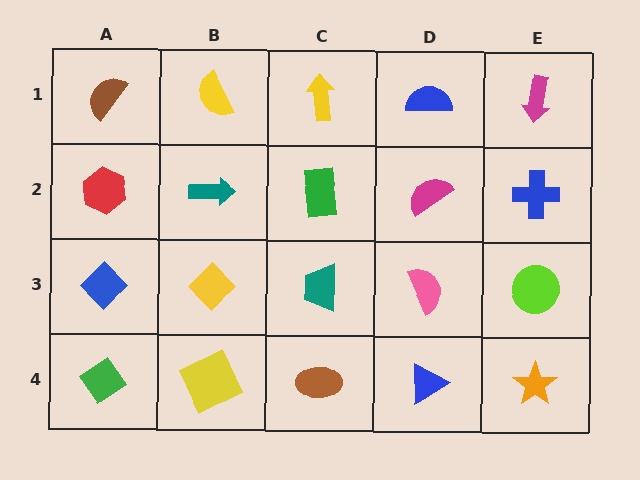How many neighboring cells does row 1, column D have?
3.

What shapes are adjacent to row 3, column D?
A magenta semicircle (row 2, column D), a blue triangle (row 4, column D), a teal trapezoid (row 3, column C), a lime circle (row 3, column E).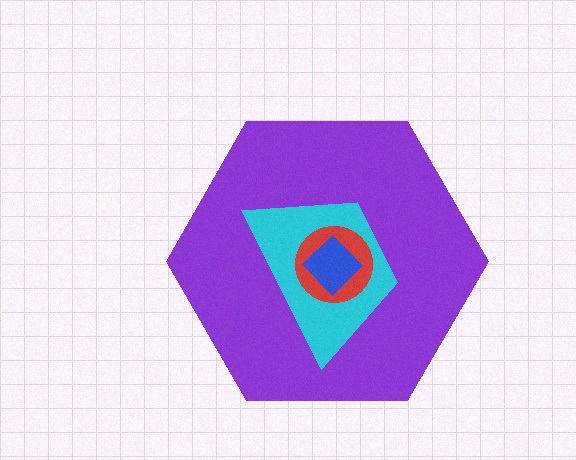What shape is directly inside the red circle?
The blue diamond.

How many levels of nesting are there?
4.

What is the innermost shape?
The blue diamond.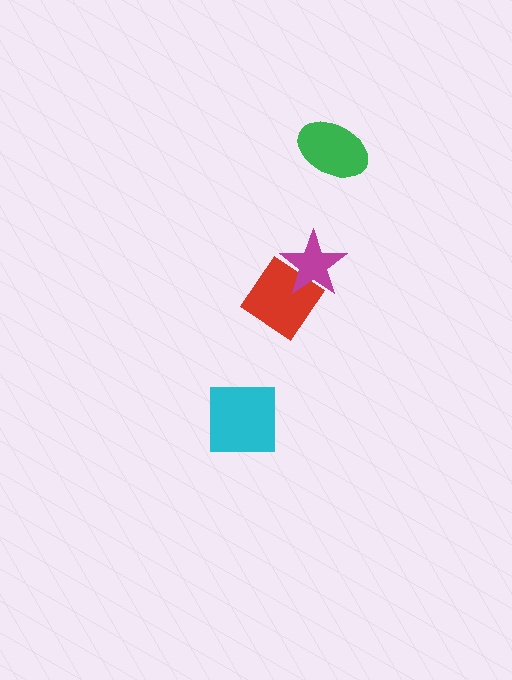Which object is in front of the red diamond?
The magenta star is in front of the red diamond.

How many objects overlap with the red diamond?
1 object overlaps with the red diamond.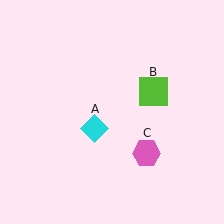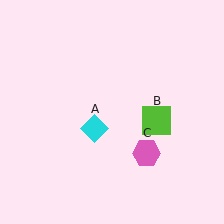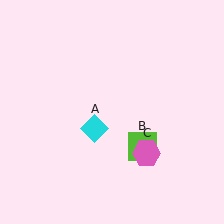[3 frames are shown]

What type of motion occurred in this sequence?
The lime square (object B) rotated clockwise around the center of the scene.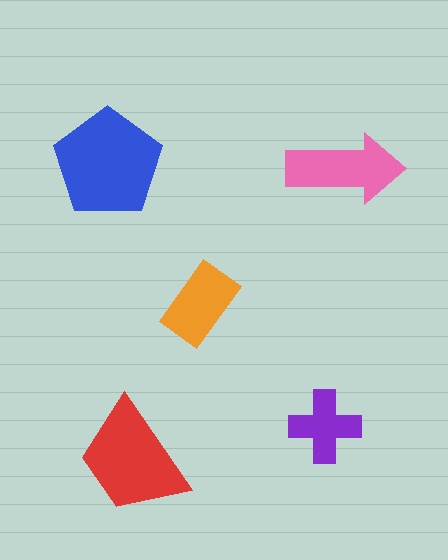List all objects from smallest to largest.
The purple cross, the orange rectangle, the pink arrow, the red trapezoid, the blue pentagon.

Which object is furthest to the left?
The blue pentagon is leftmost.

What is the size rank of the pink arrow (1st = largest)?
3rd.